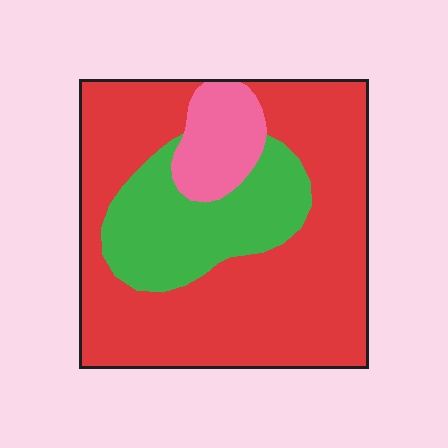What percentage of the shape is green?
Green takes up about one quarter (1/4) of the shape.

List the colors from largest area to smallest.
From largest to smallest: red, green, pink.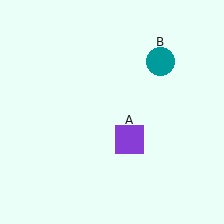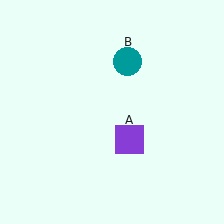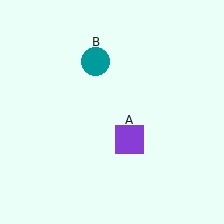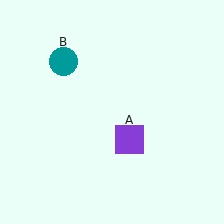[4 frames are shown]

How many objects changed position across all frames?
1 object changed position: teal circle (object B).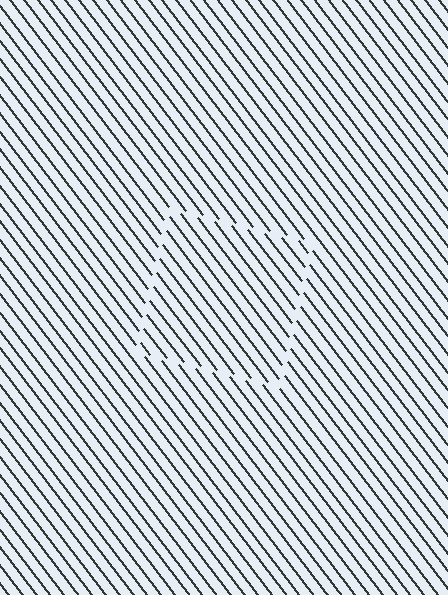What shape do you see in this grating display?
An illusory square. The interior of the shape contains the same grating, shifted by half a period — the contour is defined by the phase discontinuity where line-ends from the inner and outer gratings abut.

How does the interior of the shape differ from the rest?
The interior of the shape contains the same grating, shifted by half a period — the contour is defined by the phase discontinuity where line-ends from the inner and outer gratings abut.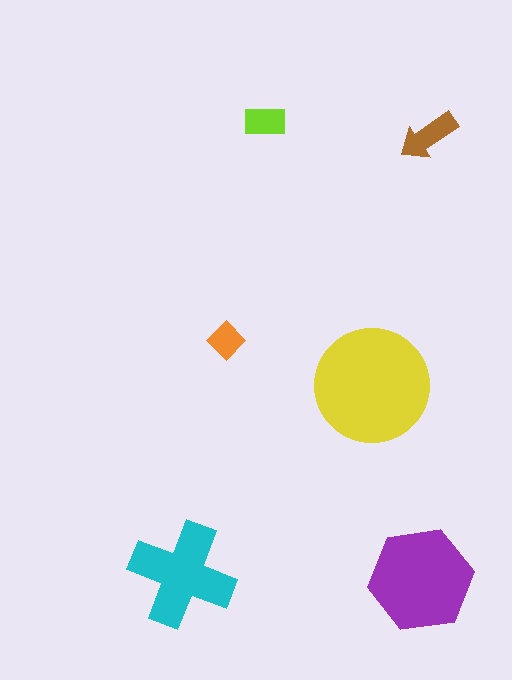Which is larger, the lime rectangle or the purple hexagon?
The purple hexagon.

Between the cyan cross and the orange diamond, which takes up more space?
The cyan cross.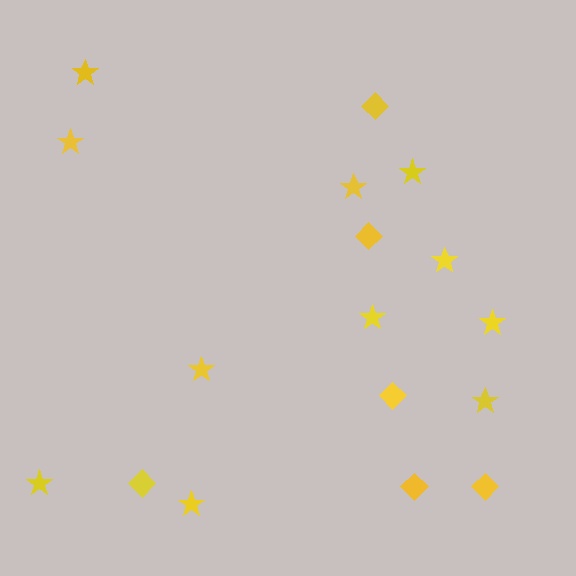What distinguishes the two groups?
There are 2 groups: one group of diamonds (6) and one group of stars (11).